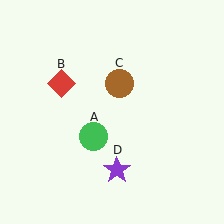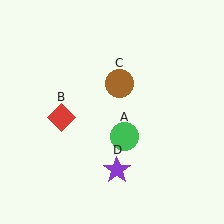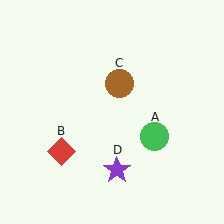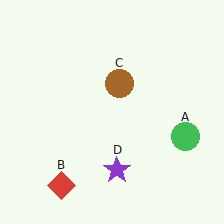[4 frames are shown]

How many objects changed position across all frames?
2 objects changed position: green circle (object A), red diamond (object B).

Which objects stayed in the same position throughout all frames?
Brown circle (object C) and purple star (object D) remained stationary.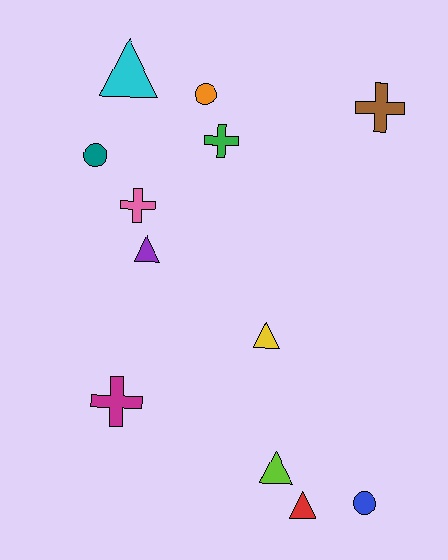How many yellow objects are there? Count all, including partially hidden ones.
There is 1 yellow object.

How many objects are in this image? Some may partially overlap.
There are 12 objects.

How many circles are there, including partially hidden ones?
There are 3 circles.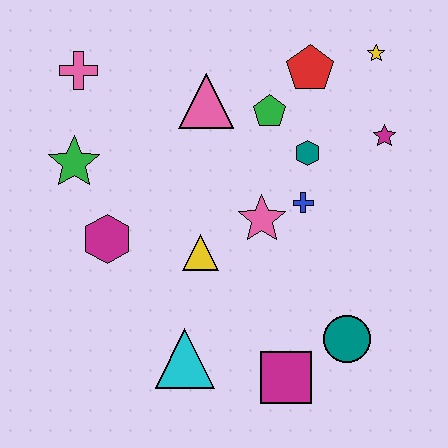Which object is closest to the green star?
The magenta hexagon is closest to the green star.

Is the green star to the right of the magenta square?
No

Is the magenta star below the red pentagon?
Yes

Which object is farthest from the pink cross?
The teal circle is farthest from the pink cross.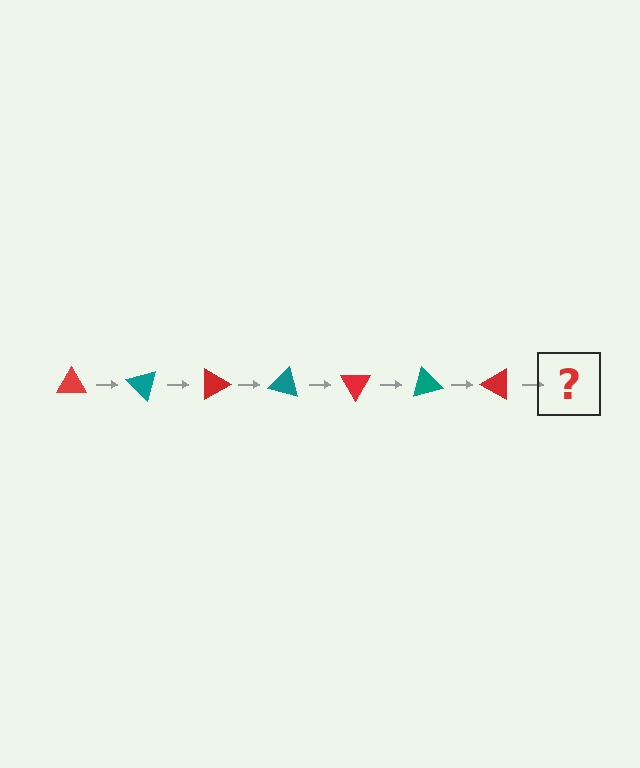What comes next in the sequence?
The next element should be a teal triangle, rotated 315 degrees from the start.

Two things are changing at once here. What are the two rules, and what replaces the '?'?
The two rules are that it rotates 45 degrees each step and the color cycles through red and teal. The '?' should be a teal triangle, rotated 315 degrees from the start.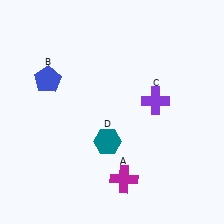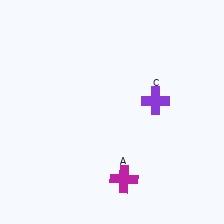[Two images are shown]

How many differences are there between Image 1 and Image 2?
There are 2 differences between the two images.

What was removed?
The teal hexagon (D), the blue pentagon (B) were removed in Image 2.